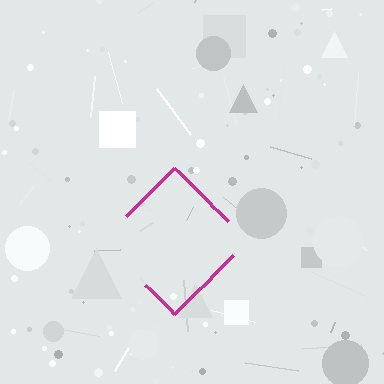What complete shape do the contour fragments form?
The contour fragments form a diamond.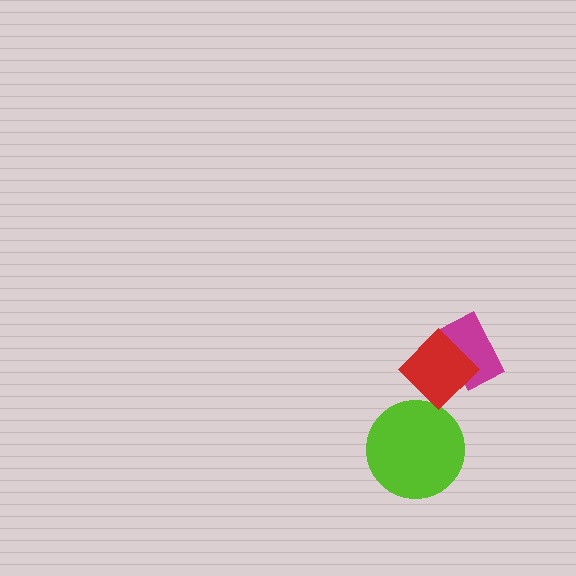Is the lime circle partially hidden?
No, no other shape covers it.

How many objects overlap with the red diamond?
1 object overlaps with the red diamond.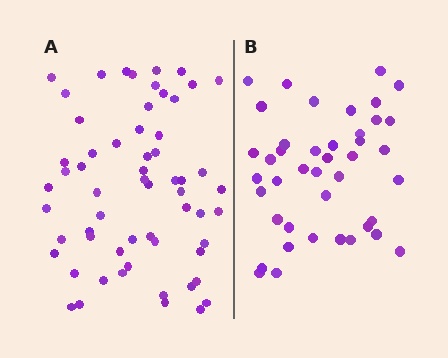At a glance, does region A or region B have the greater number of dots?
Region A (the left region) has more dots.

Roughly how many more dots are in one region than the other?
Region A has approximately 20 more dots than region B.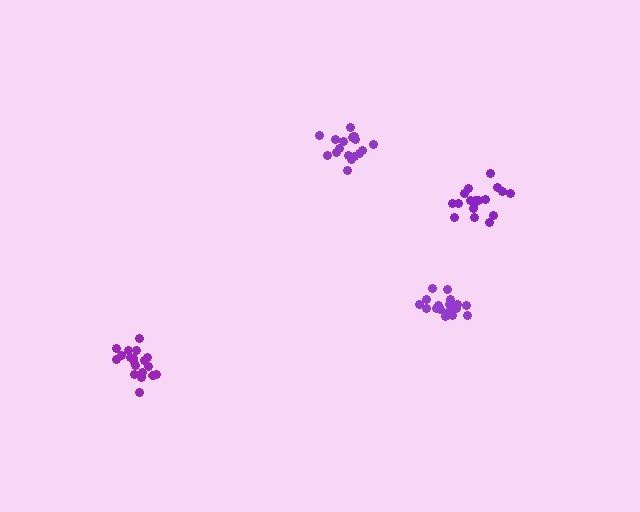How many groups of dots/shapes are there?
There are 4 groups.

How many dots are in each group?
Group 1: 20 dots, Group 2: 19 dots, Group 3: 18 dots, Group 4: 18 dots (75 total).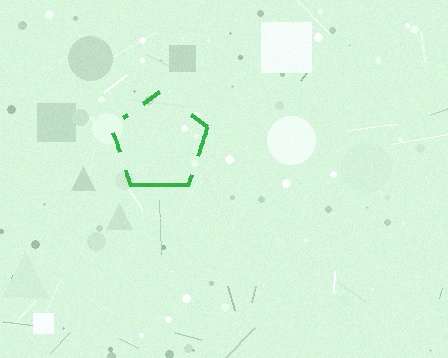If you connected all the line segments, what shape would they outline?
They would outline a pentagon.